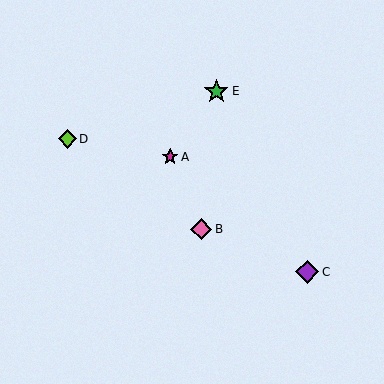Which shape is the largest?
The green star (labeled E) is the largest.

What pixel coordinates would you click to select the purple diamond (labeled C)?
Click at (307, 272) to select the purple diamond C.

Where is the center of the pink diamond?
The center of the pink diamond is at (201, 229).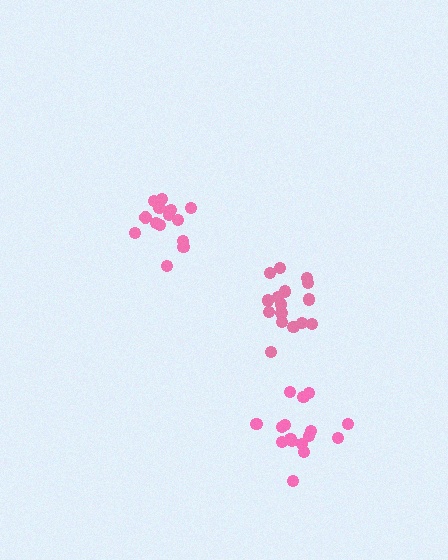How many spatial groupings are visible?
There are 3 spatial groupings.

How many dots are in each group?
Group 1: 16 dots, Group 2: 15 dots, Group 3: 16 dots (47 total).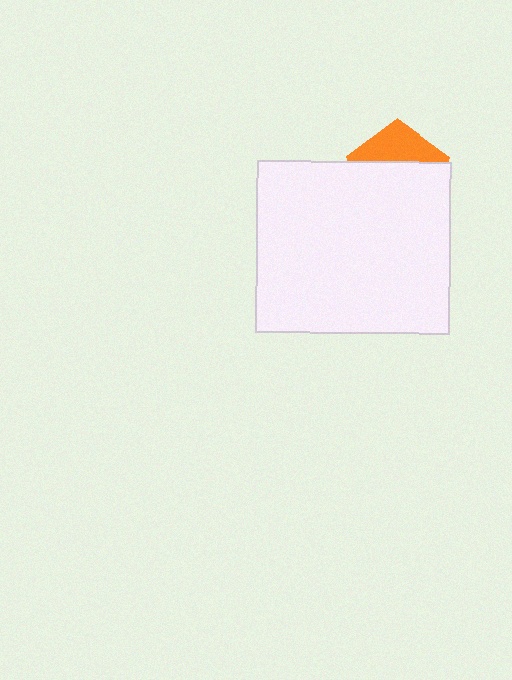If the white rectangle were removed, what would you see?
You would see the complete orange pentagon.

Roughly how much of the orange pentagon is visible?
A small part of it is visible (roughly 33%).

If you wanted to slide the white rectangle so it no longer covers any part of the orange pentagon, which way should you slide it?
Slide it down — that is the most direct way to separate the two shapes.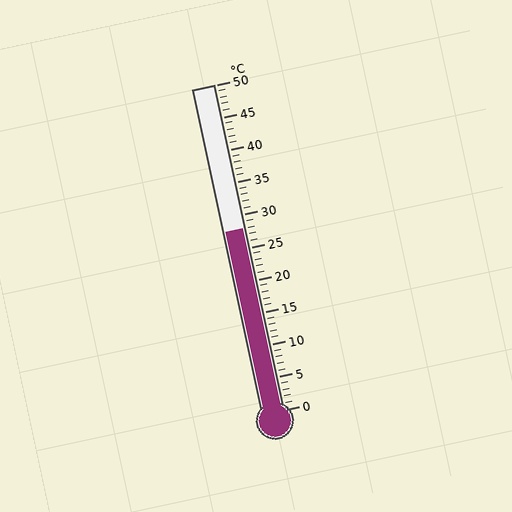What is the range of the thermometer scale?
The thermometer scale ranges from 0°C to 50°C.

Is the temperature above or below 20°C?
The temperature is above 20°C.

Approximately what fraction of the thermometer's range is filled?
The thermometer is filled to approximately 55% of its range.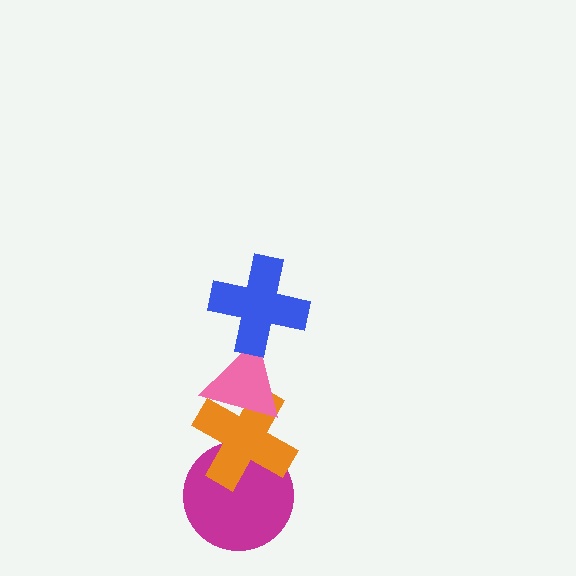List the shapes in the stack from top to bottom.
From top to bottom: the blue cross, the pink triangle, the orange cross, the magenta circle.